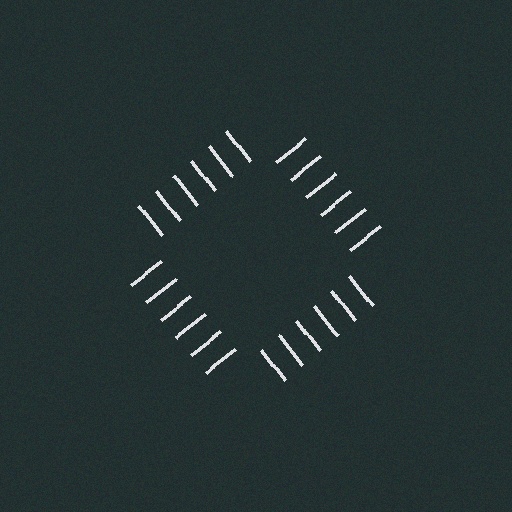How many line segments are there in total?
24 — 6 along each of the 4 edges.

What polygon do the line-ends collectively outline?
An illusory square — the line segments terminate on its edges but no continuous stroke is drawn.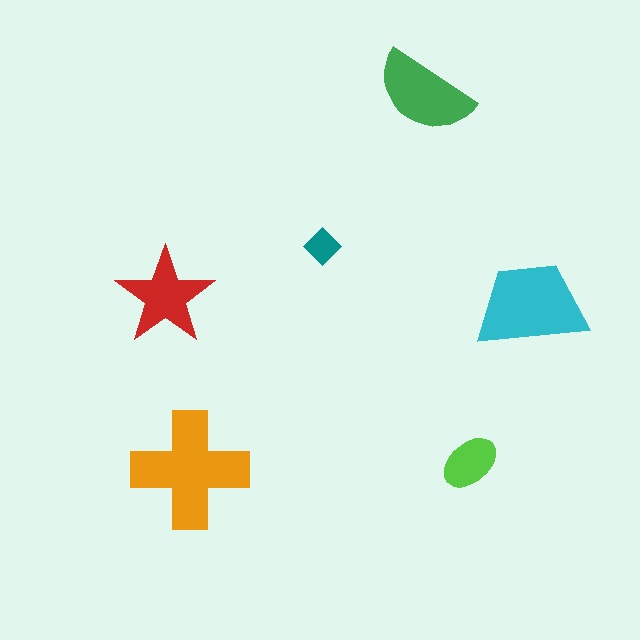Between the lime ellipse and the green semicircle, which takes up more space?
The green semicircle.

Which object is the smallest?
The teal diamond.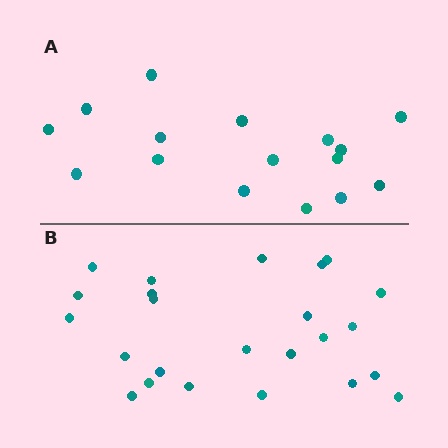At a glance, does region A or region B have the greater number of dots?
Region B (the bottom region) has more dots.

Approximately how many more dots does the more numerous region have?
Region B has roughly 8 or so more dots than region A.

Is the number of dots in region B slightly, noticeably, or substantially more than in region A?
Region B has substantially more. The ratio is roughly 1.5 to 1.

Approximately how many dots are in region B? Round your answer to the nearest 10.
About 20 dots. (The exact count is 24, which rounds to 20.)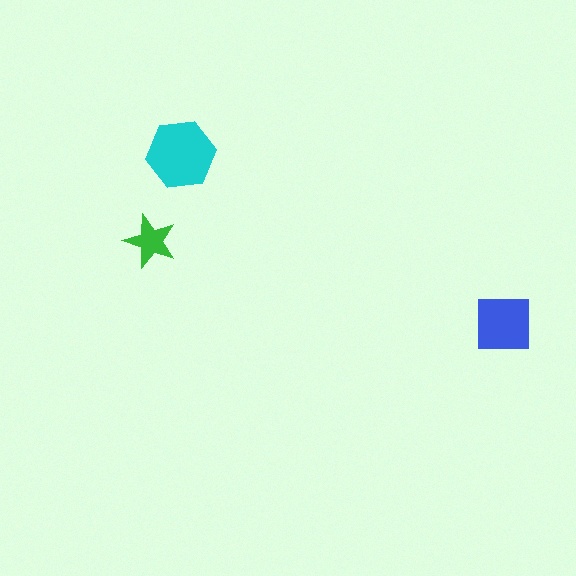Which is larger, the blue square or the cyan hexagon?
The cyan hexagon.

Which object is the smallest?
The green star.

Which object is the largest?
The cyan hexagon.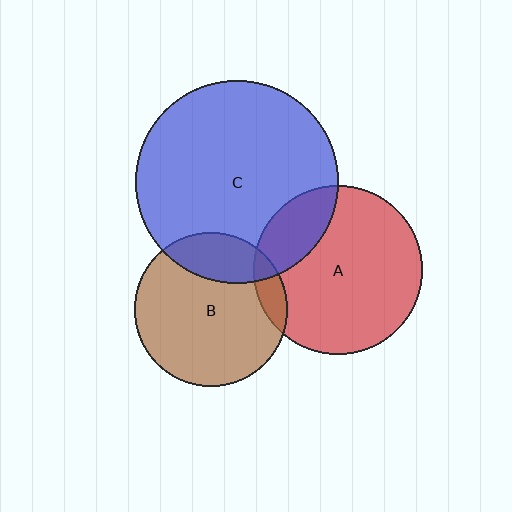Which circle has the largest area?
Circle C (blue).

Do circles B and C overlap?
Yes.